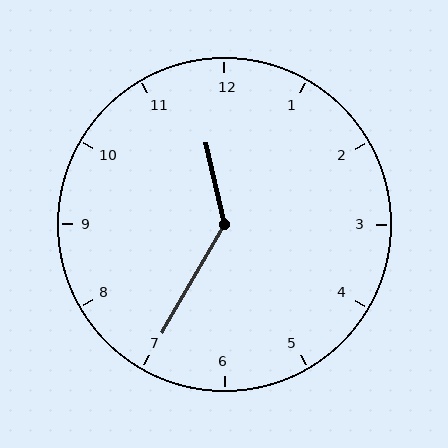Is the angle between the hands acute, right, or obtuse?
It is obtuse.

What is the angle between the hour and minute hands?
Approximately 138 degrees.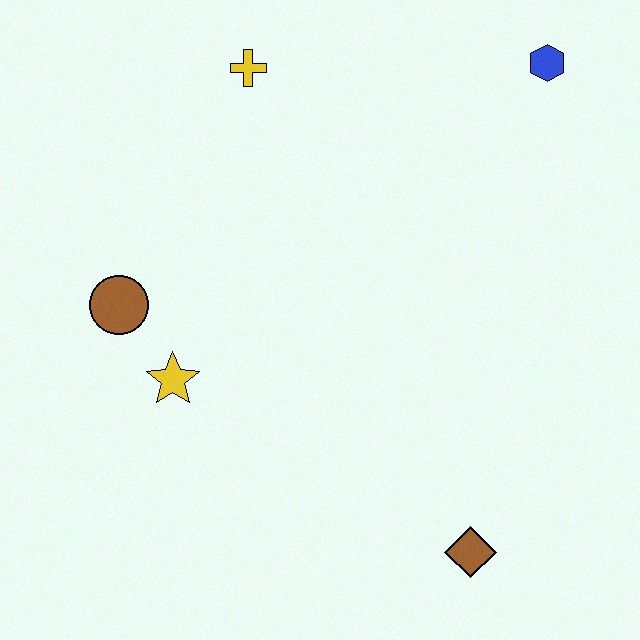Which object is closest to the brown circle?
The yellow star is closest to the brown circle.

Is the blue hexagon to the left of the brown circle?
No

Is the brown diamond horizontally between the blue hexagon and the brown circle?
Yes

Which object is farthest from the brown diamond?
The yellow cross is farthest from the brown diamond.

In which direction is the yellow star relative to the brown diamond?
The yellow star is to the left of the brown diamond.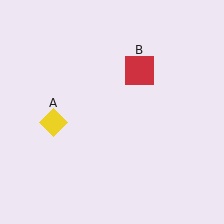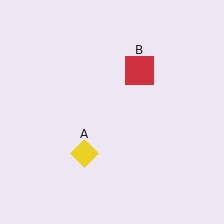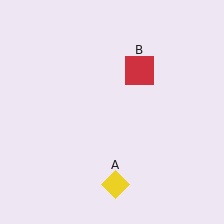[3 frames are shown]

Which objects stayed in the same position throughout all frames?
Red square (object B) remained stationary.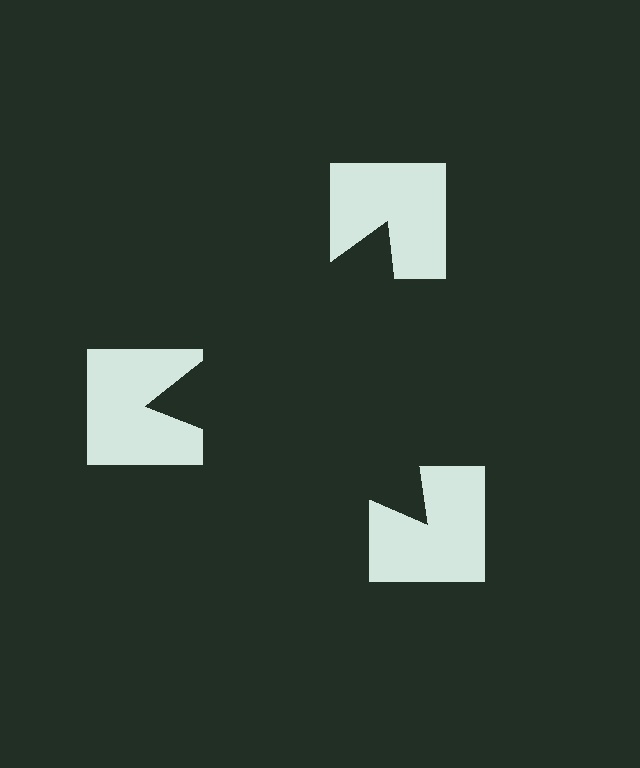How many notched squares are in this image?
There are 3 — one at each vertex of the illusory triangle.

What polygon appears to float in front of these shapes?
An illusory triangle — its edges are inferred from the aligned wedge cuts in the notched squares, not physically drawn.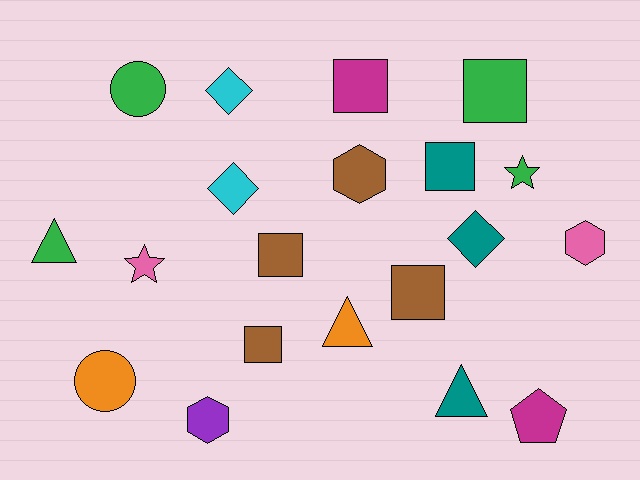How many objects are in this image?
There are 20 objects.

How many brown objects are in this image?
There are 4 brown objects.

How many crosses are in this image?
There are no crosses.